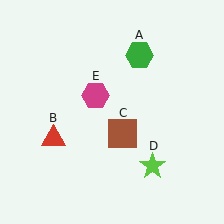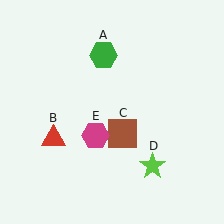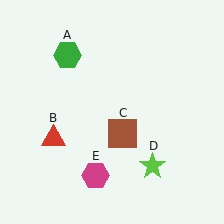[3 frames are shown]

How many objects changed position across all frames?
2 objects changed position: green hexagon (object A), magenta hexagon (object E).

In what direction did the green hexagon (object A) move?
The green hexagon (object A) moved left.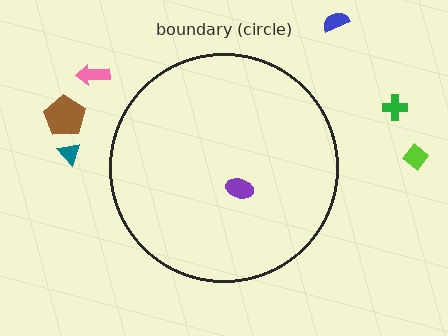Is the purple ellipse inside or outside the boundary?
Inside.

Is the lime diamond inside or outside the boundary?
Outside.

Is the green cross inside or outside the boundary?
Outside.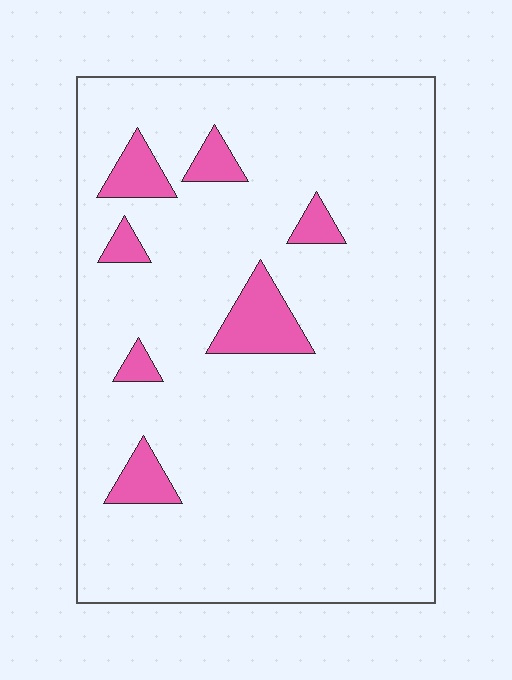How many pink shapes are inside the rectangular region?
7.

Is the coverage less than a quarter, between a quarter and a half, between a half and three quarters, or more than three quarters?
Less than a quarter.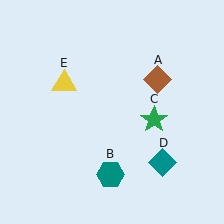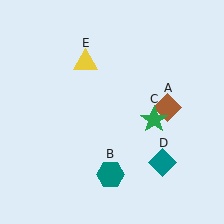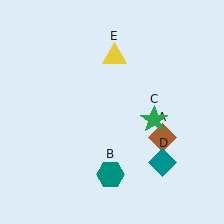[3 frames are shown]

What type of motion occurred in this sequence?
The brown diamond (object A), yellow triangle (object E) rotated clockwise around the center of the scene.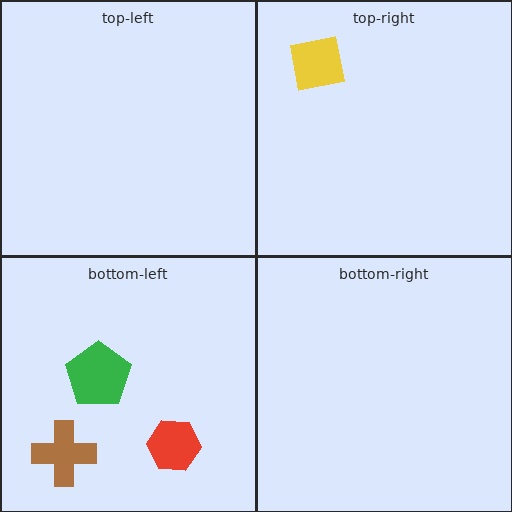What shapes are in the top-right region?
The yellow square.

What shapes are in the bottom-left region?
The green pentagon, the brown cross, the red hexagon.